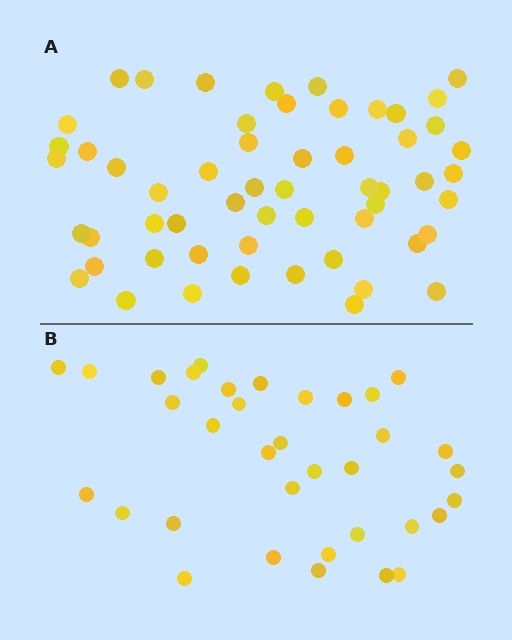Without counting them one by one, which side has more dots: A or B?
Region A (the top region) has more dots.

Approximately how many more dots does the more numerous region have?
Region A has approximately 20 more dots than region B.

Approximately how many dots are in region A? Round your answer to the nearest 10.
About 60 dots. (The exact count is 56, which rounds to 60.)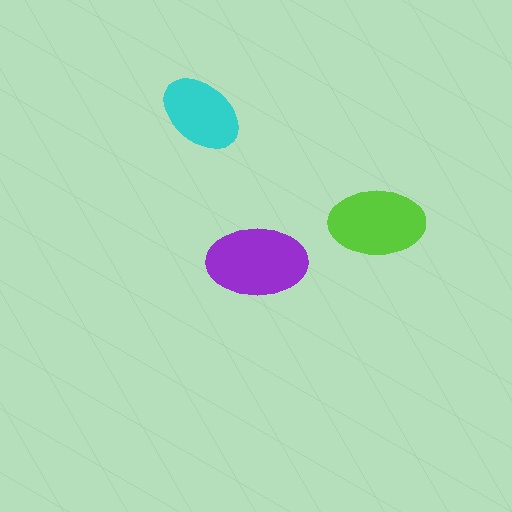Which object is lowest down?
The purple ellipse is bottommost.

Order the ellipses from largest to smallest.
the purple one, the lime one, the cyan one.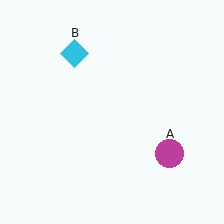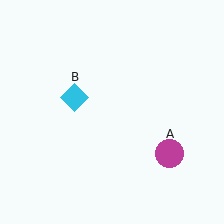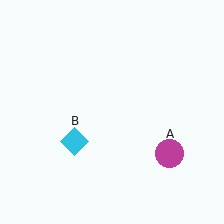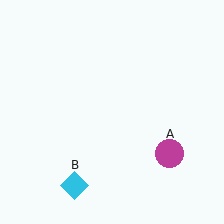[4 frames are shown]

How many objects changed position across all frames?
1 object changed position: cyan diamond (object B).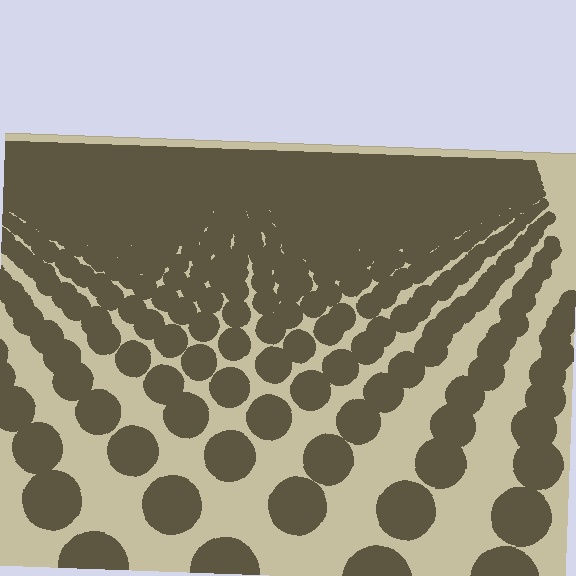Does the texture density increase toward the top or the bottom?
Density increases toward the top.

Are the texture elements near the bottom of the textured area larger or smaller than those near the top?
Larger. Near the bottom, elements are closer to the viewer and appear at a bigger on-screen size.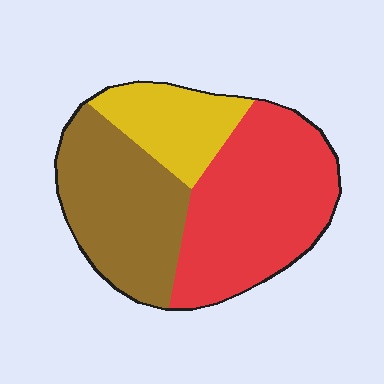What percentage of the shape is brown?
Brown covers around 35% of the shape.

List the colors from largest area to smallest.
From largest to smallest: red, brown, yellow.